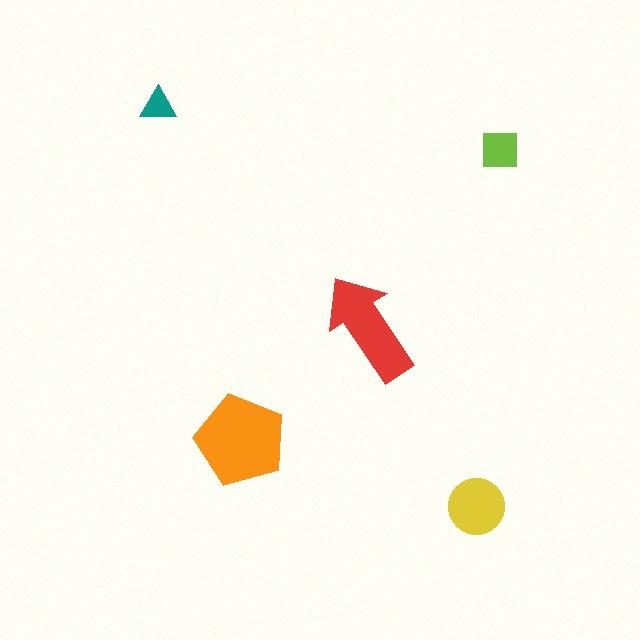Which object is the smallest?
The teal triangle.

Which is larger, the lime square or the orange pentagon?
The orange pentagon.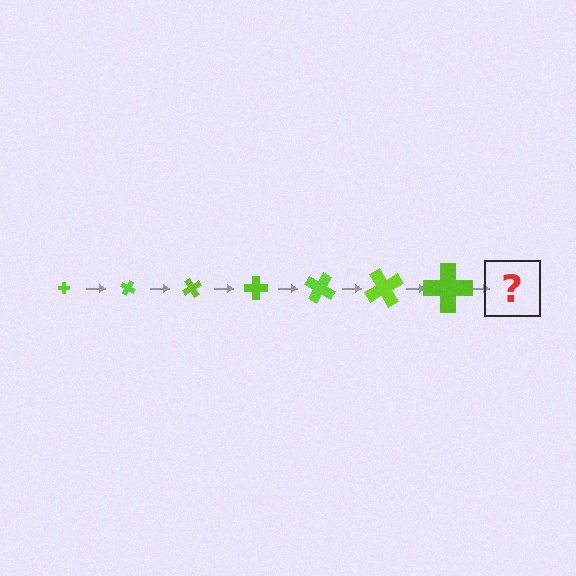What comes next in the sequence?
The next element should be a cross, larger than the previous one and rotated 210 degrees from the start.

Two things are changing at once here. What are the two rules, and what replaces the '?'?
The two rules are that the cross grows larger each step and it rotates 30 degrees each step. The '?' should be a cross, larger than the previous one and rotated 210 degrees from the start.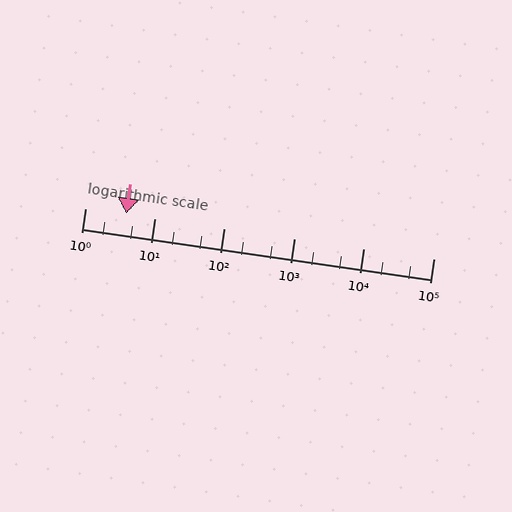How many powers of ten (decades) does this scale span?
The scale spans 5 decades, from 1 to 100000.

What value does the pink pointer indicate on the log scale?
The pointer indicates approximately 3.9.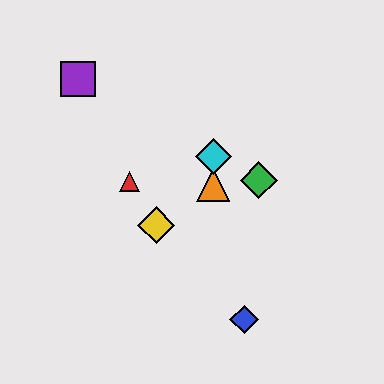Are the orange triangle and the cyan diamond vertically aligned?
Yes, both are at x≈213.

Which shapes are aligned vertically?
The orange triangle, the cyan diamond are aligned vertically.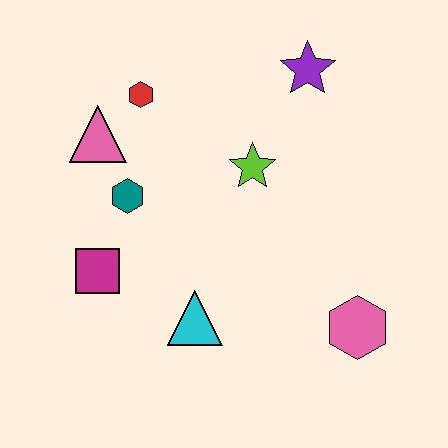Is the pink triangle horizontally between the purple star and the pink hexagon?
No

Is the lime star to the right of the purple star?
No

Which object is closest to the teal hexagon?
The pink triangle is closest to the teal hexagon.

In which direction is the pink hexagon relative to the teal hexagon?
The pink hexagon is to the right of the teal hexagon.